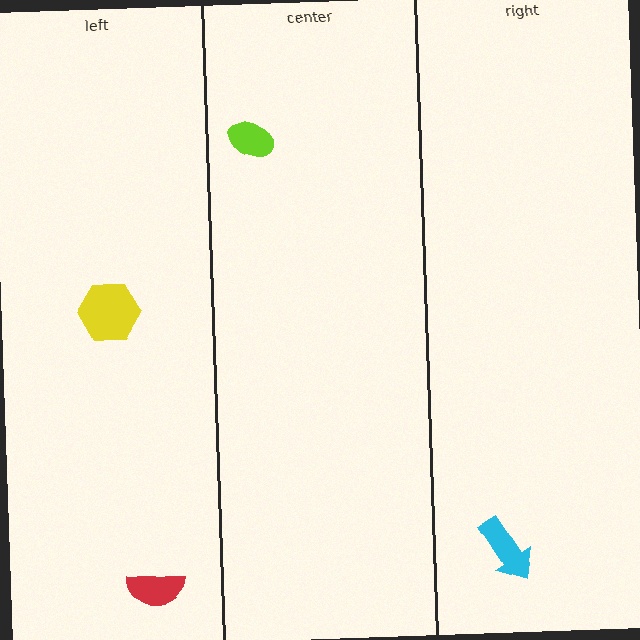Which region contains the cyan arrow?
The right region.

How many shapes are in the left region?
2.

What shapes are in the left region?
The yellow hexagon, the red semicircle.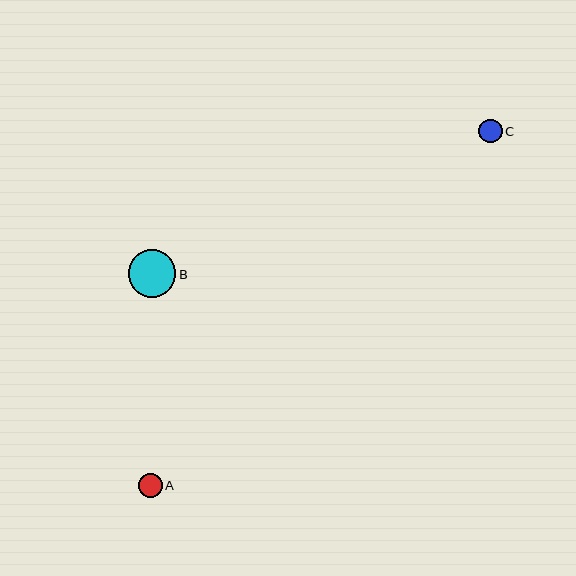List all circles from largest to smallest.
From largest to smallest: B, C, A.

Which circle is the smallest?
Circle A is the smallest with a size of approximately 24 pixels.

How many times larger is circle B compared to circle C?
Circle B is approximately 2.0 times the size of circle C.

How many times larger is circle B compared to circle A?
Circle B is approximately 2.0 times the size of circle A.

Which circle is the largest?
Circle B is the largest with a size of approximately 47 pixels.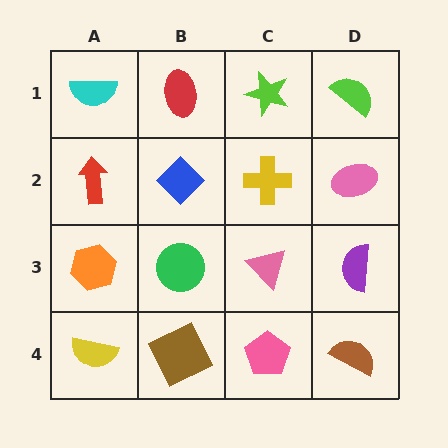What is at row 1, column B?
A red ellipse.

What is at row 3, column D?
A purple semicircle.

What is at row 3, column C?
A pink triangle.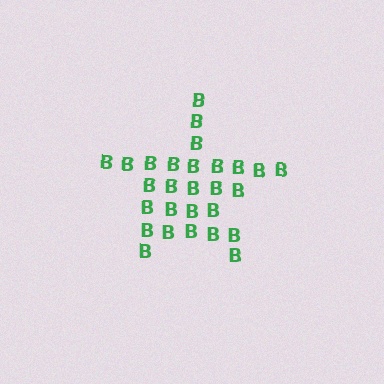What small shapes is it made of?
It is made of small letter B's.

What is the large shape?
The large shape is a star.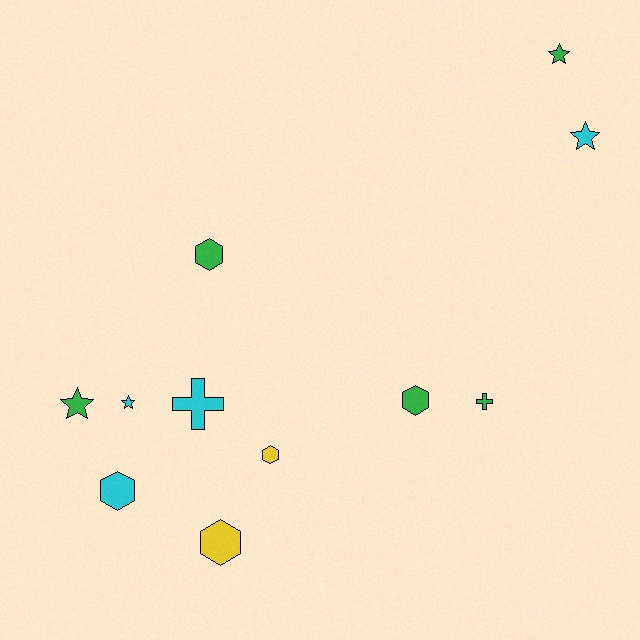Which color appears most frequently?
Green, with 5 objects.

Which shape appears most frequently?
Hexagon, with 5 objects.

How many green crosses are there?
There is 1 green cross.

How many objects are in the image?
There are 11 objects.